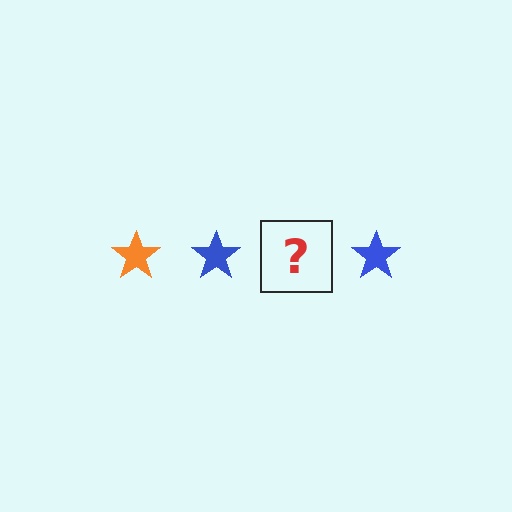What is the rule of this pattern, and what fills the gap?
The rule is that the pattern cycles through orange, blue stars. The gap should be filled with an orange star.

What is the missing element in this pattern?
The missing element is an orange star.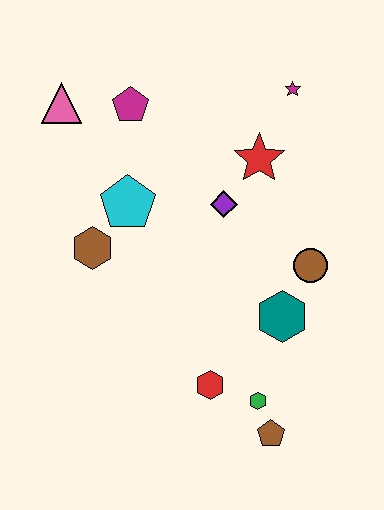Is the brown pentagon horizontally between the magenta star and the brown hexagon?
Yes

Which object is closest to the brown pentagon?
The green hexagon is closest to the brown pentagon.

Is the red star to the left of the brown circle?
Yes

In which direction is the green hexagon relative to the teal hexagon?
The green hexagon is below the teal hexagon.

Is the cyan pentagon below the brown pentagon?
No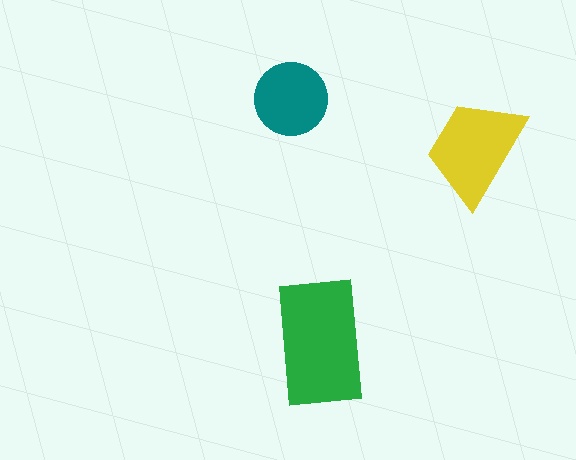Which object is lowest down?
The green rectangle is bottommost.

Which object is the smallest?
The teal circle.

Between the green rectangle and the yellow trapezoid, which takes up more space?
The green rectangle.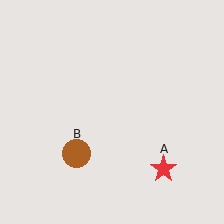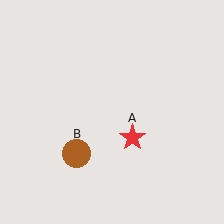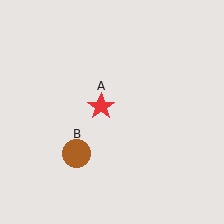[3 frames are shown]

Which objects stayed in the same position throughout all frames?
Brown circle (object B) remained stationary.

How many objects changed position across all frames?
1 object changed position: red star (object A).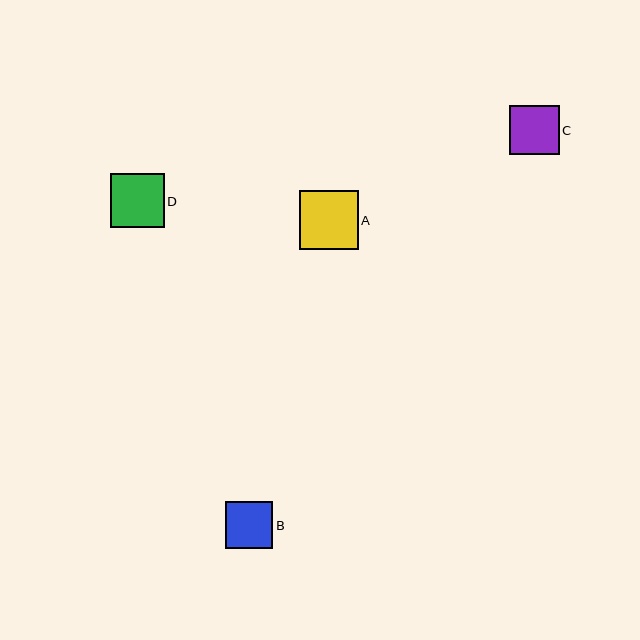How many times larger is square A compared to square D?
Square A is approximately 1.1 times the size of square D.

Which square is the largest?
Square A is the largest with a size of approximately 59 pixels.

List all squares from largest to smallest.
From largest to smallest: A, D, C, B.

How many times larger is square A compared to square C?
Square A is approximately 1.2 times the size of square C.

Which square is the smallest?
Square B is the smallest with a size of approximately 47 pixels.